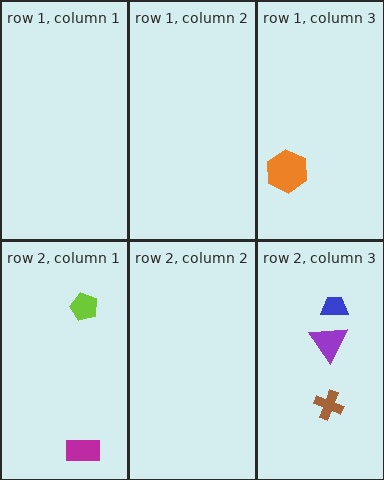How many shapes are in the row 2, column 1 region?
2.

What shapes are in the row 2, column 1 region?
The magenta rectangle, the lime pentagon.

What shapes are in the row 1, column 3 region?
The orange hexagon.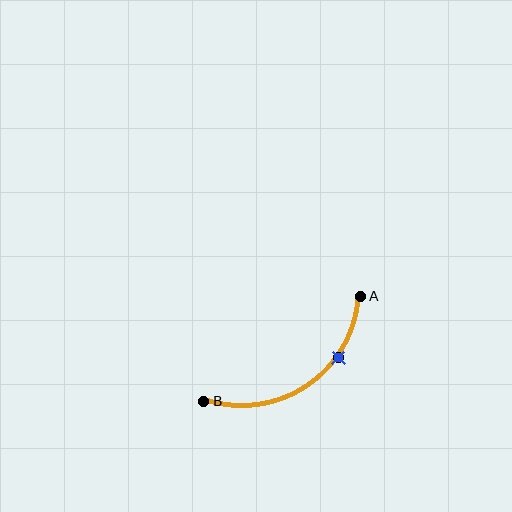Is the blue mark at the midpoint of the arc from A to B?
No. The blue mark lies on the arc but is closer to endpoint A. The arc midpoint would be at the point on the curve equidistant along the arc from both A and B.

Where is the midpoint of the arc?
The arc midpoint is the point on the curve farthest from the straight line joining A and B. It sits below and to the right of that line.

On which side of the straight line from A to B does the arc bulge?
The arc bulges below and to the right of the straight line connecting A and B.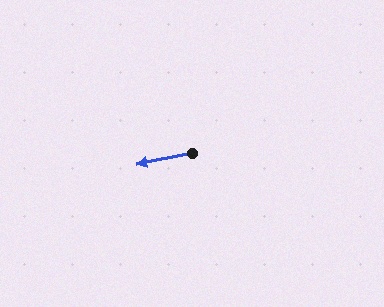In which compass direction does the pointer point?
West.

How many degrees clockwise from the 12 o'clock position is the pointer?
Approximately 259 degrees.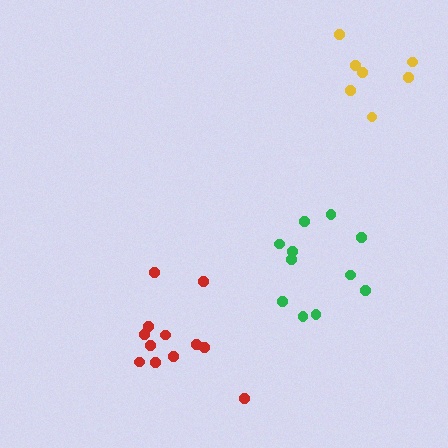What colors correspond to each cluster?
The clusters are colored: green, yellow, red.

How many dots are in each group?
Group 1: 11 dots, Group 2: 7 dots, Group 3: 12 dots (30 total).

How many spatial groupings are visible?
There are 3 spatial groupings.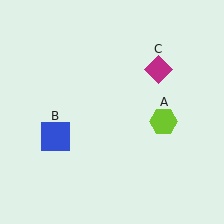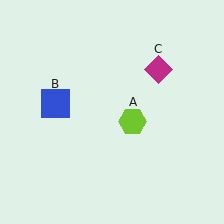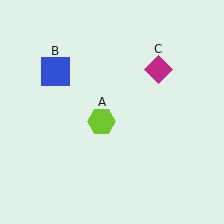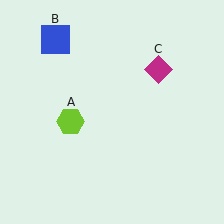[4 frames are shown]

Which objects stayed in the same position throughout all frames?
Magenta diamond (object C) remained stationary.